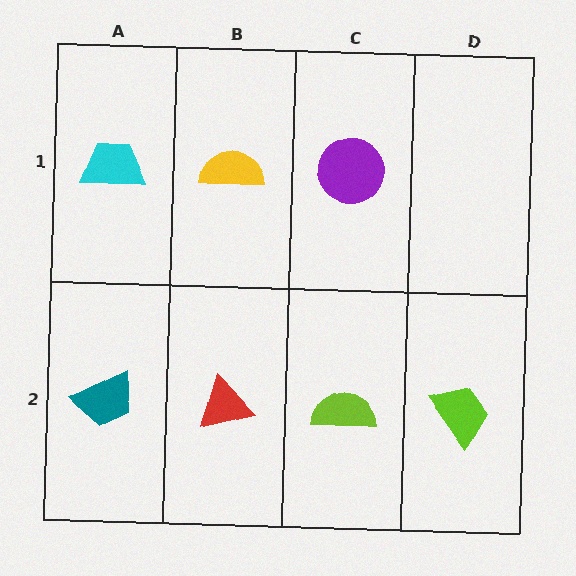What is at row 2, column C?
A lime semicircle.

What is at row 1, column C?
A purple circle.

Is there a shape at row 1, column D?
No, that cell is empty.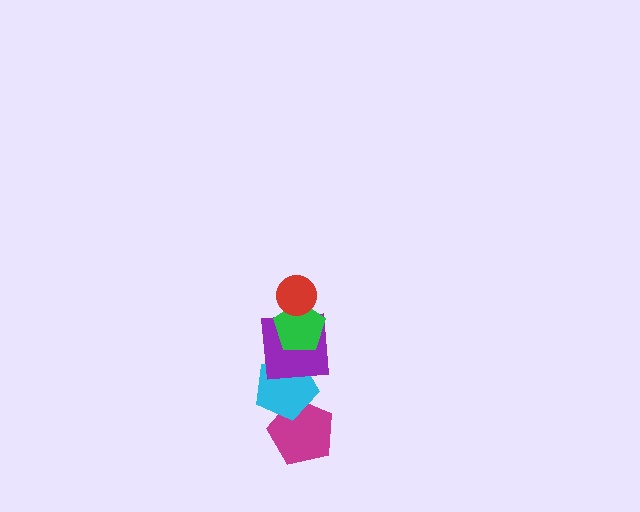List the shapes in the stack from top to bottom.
From top to bottom: the red circle, the green pentagon, the purple square, the cyan pentagon, the magenta pentagon.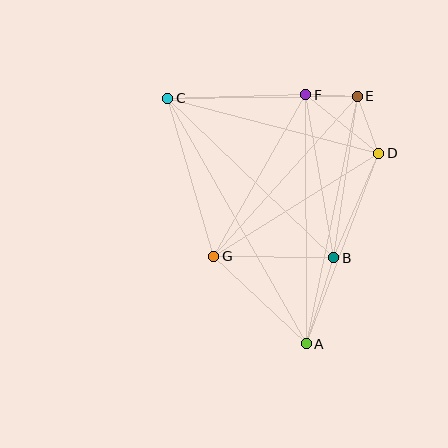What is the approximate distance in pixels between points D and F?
The distance between D and F is approximately 93 pixels.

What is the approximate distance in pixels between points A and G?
The distance between A and G is approximately 127 pixels.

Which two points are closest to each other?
Points E and F are closest to each other.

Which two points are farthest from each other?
Points A and C are farthest from each other.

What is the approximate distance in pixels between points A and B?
The distance between A and B is approximately 90 pixels.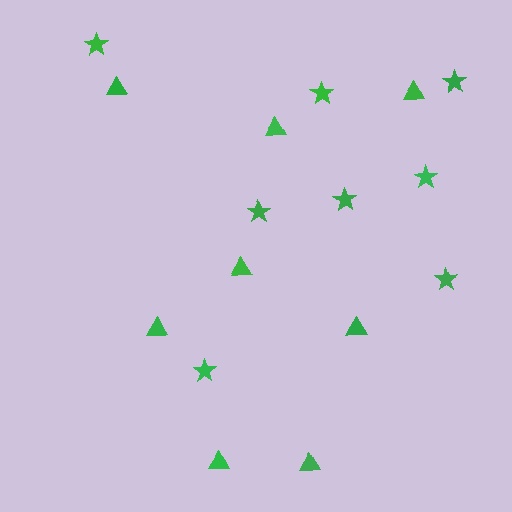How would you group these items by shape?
There are 2 groups: one group of stars (8) and one group of triangles (8).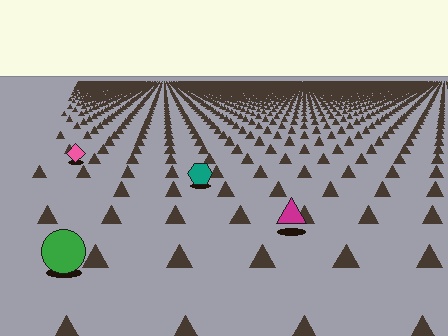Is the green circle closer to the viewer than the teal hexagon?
Yes. The green circle is closer — you can tell from the texture gradient: the ground texture is coarser near it.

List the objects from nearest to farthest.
From nearest to farthest: the green circle, the magenta triangle, the teal hexagon, the pink diamond.